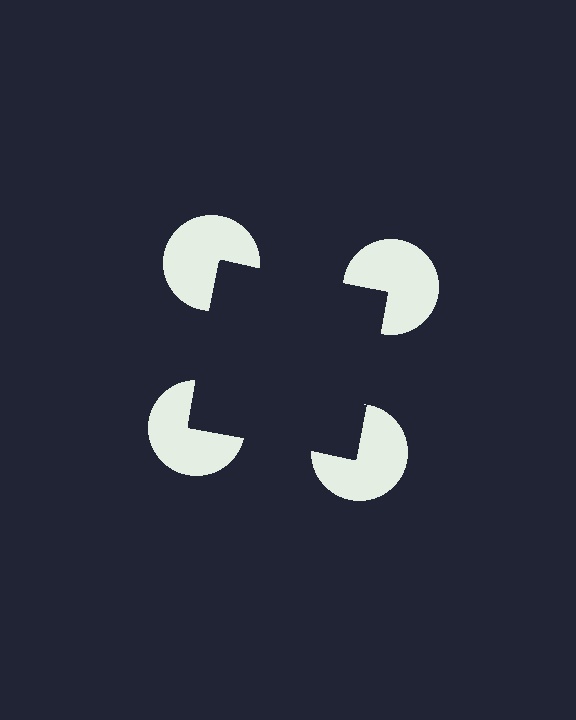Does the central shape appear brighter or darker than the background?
It typically appears slightly darker than the background, even though no actual brightness change is drawn.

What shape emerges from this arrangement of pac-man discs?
An illusory square — its edges are inferred from the aligned wedge cuts in the pac-man discs, not physically drawn.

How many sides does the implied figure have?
4 sides.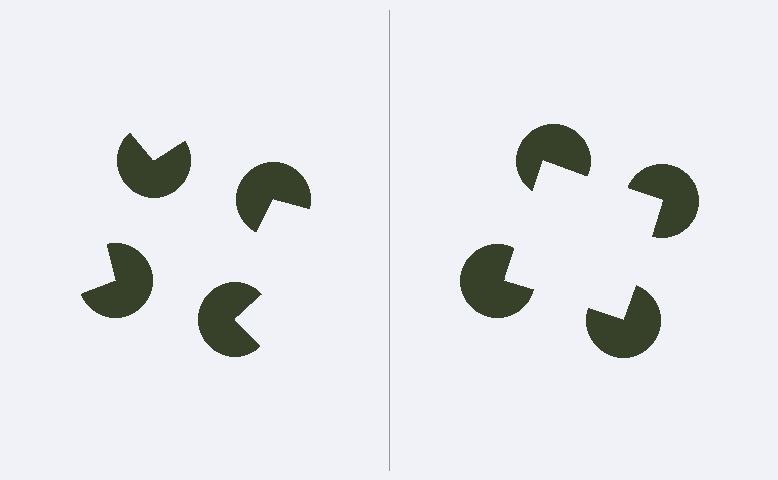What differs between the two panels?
The pac-man discs are positioned identically on both sides; only the wedge orientations differ. On the right they align to a square; on the left they are misaligned.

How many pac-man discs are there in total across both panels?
8 — 4 on each side.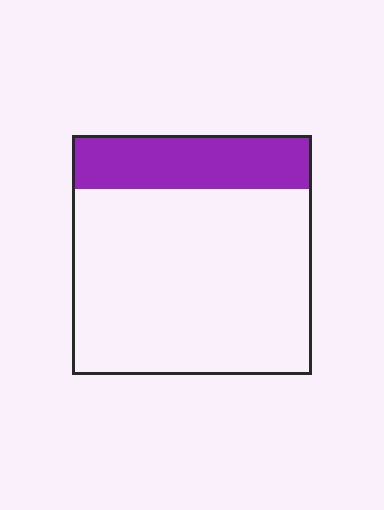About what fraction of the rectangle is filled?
About one fifth (1/5).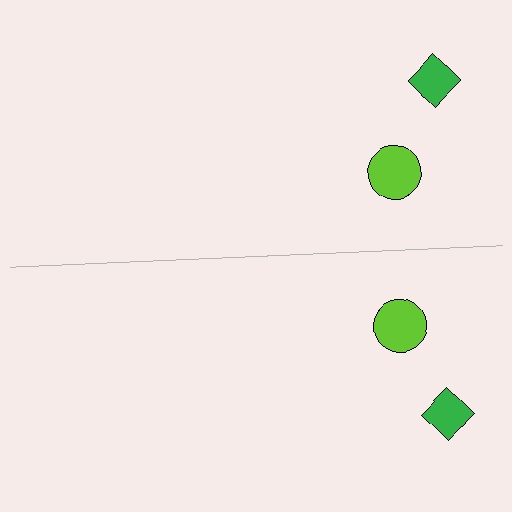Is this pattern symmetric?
Yes, this pattern has bilateral (reflection) symmetry.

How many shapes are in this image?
There are 4 shapes in this image.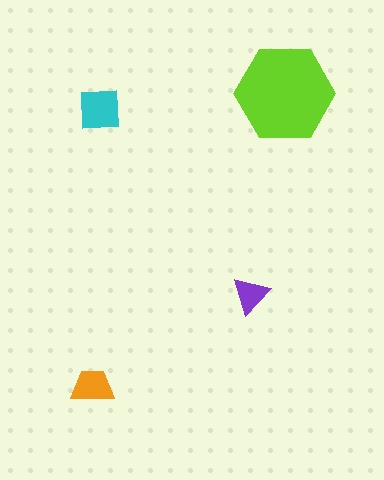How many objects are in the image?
There are 4 objects in the image.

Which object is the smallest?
The purple triangle.